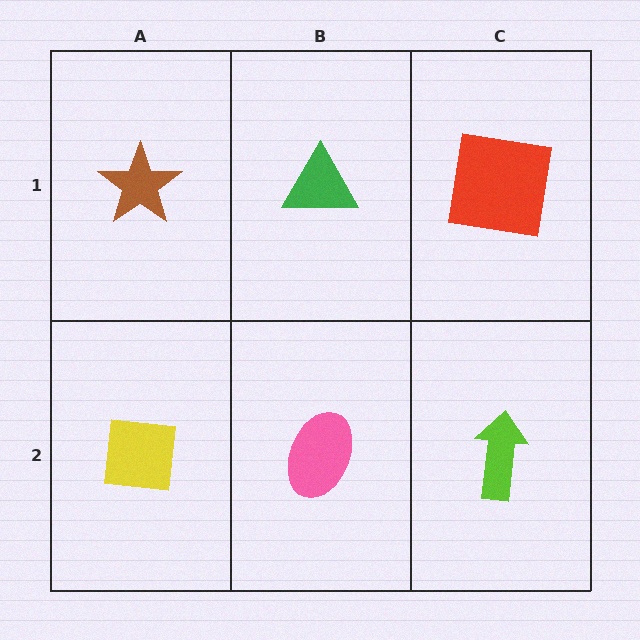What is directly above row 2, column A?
A brown star.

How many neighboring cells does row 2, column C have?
2.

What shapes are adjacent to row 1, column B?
A pink ellipse (row 2, column B), a brown star (row 1, column A), a red square (row 1, column C).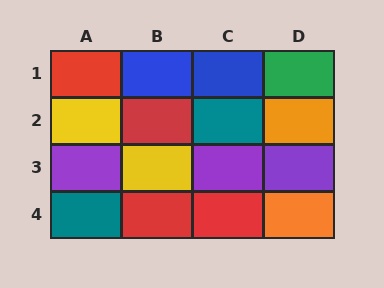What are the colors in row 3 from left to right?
Purple, yellow, purple, purple.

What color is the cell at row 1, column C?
Blue.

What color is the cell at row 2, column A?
Yellow.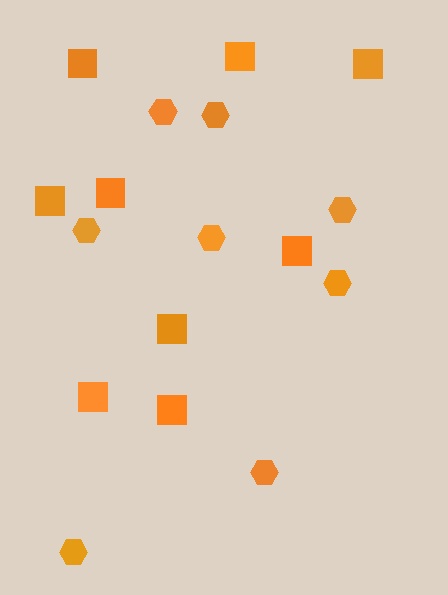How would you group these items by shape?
There are 2 groups: one group of squares (9) and one group of hexagons (8).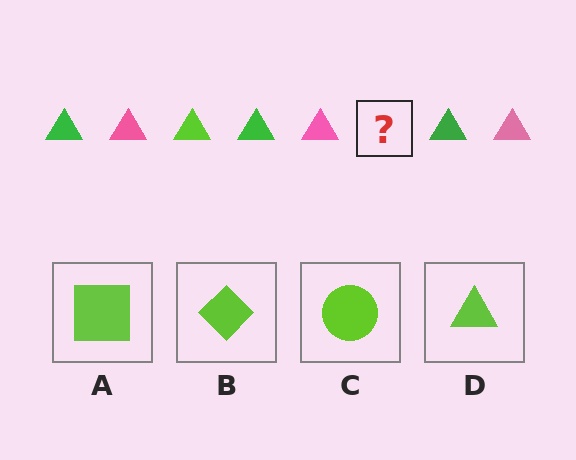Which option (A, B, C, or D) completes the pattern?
D.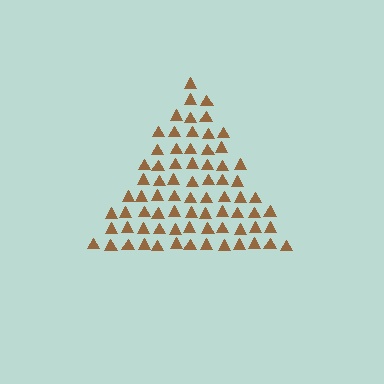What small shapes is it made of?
It is made of small triangles.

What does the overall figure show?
The overall figure shows a triangle.